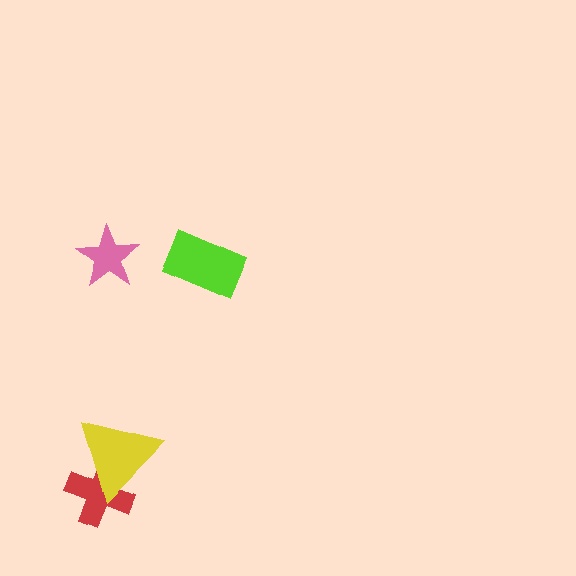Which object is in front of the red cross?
The yellow triangle is in front of the red cross.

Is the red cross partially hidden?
Yes, it is partially covered by another shape.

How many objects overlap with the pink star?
0 objects overlap with the pink star.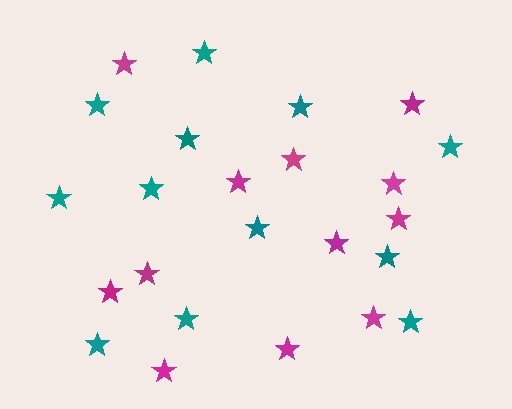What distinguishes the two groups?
There are 2 groups: one group of magenta stars (12) and one group of teal stars (12).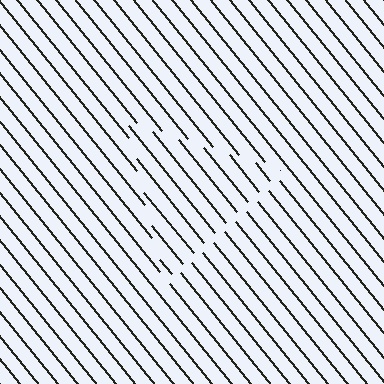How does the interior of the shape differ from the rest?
The interior of the shape contains the same grating, shifted by half a period — the contour is defined by the phase discontinuity where line-ends from the inner and outer gratings abut.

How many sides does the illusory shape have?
3 sides — the line-ends trace a triangle.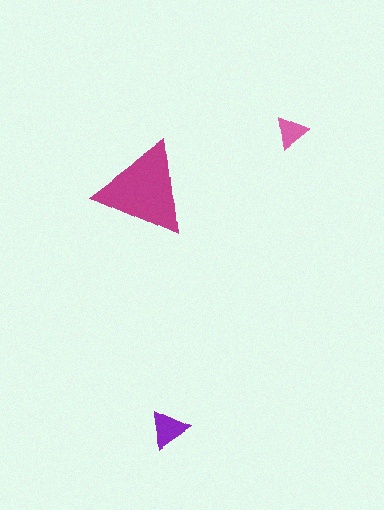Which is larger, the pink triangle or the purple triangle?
The purple one.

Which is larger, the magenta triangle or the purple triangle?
The magenta one.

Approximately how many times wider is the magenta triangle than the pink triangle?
About 3 times wider.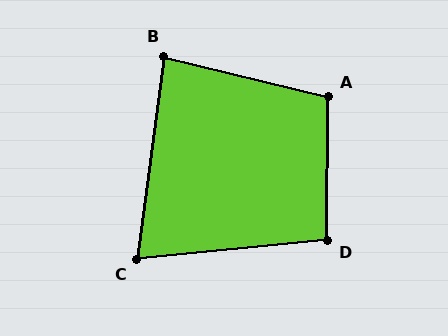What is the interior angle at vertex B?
Approximately 84 degrees (acute).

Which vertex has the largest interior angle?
A, at approximately 103 degrees.